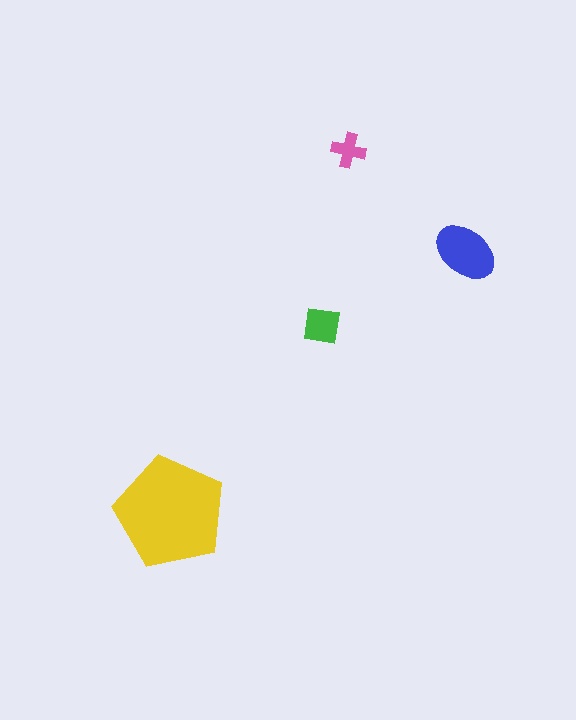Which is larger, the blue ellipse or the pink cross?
The blue ellipse.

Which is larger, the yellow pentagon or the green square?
The yellow pentagon.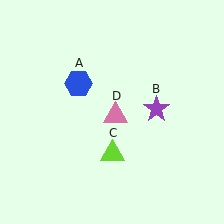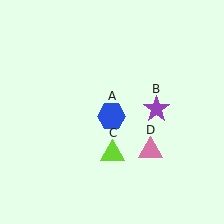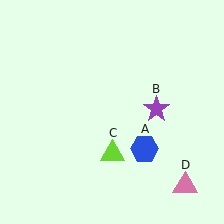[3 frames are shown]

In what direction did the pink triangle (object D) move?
The pink triangle (object D) moved down and to the right.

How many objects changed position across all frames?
2 objects changed position: blue hexagon (object A), pink triangle (object D).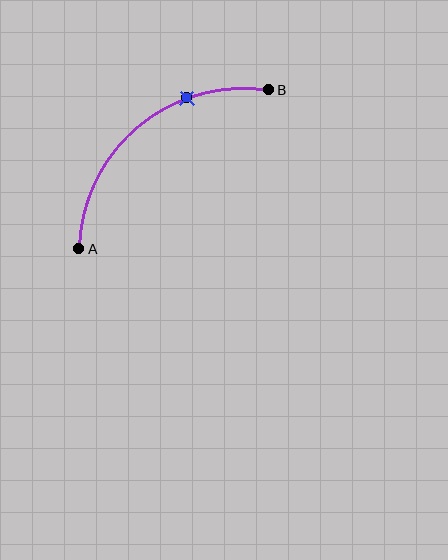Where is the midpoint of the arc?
The arc midpoint is the point on the curve farthest from the straight line joining A and B. It sits above and to the left of that line.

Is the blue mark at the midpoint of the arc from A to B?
No. The blue mark lies on the arc but is closer to endpoint B. The arc midpoint would be at the point on the curve equidistant along the arc from both A and B.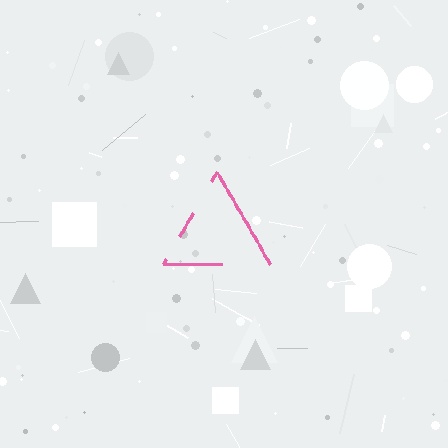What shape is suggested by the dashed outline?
The dashed outline suggests a triangle.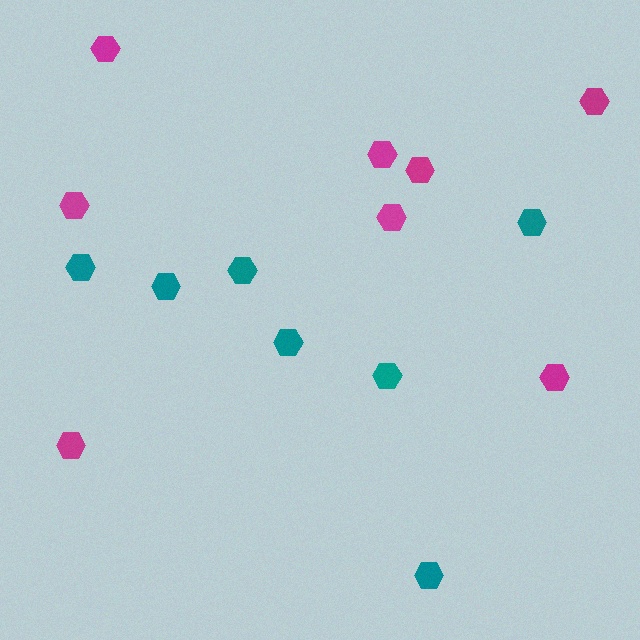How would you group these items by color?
There are 2 groups: one group of teal hexagons (7) and one group of magenta hexagons (8).